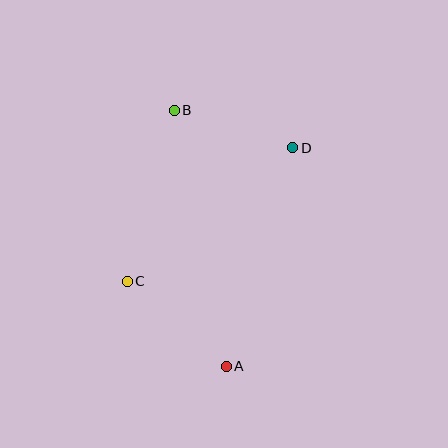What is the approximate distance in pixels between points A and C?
The distance between A and C is approximately 130 pixels.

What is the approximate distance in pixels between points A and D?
The distance between A and D is approximately 228 pixels.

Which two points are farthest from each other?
Points A and B are farthest from each other.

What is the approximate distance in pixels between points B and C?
The distance between B and C is approximately 177 pixels.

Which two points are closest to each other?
Points B and D are closest to each other.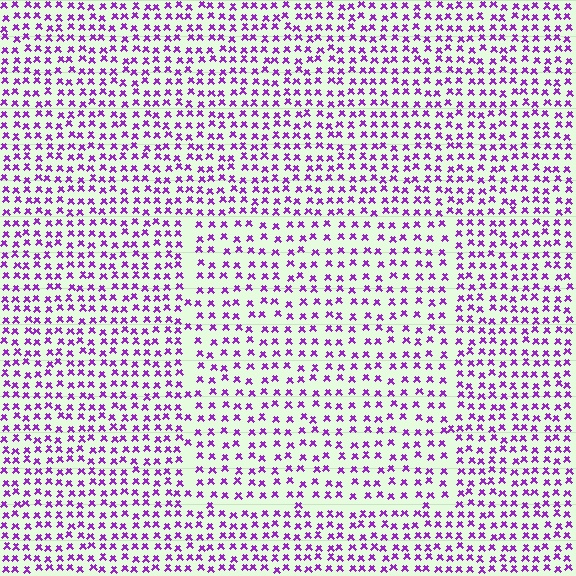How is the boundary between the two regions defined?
The boundary is defined by a change in element density (approximately 1.4x ratio). All elements are the same color, size, and shape.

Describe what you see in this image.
The image contains small purple elements arranged at two different densities. A rectangle-shaped region is visible where the elements are less densely packed than the surrounding area.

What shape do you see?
I see a rectangle.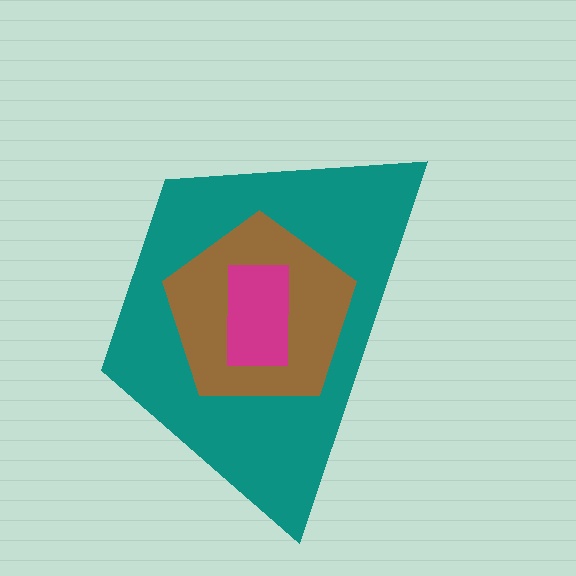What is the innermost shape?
The magenta rectangle.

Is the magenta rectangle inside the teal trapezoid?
Yes.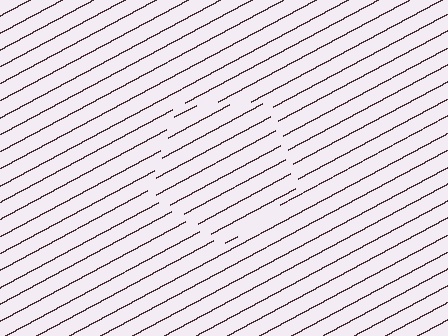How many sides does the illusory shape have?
5 sides — the line-ends trace a pentagon.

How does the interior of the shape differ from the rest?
The interior of the shape contains the same grating, shifted by half a period — the contour is defined by the phase discontinuity where line-ends from the inner and outer gratings abut.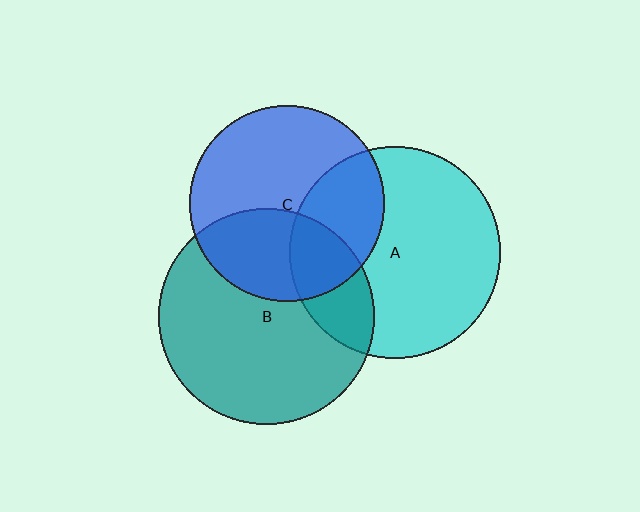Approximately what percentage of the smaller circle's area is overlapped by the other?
Approximately 20%.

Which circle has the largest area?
Circle B (teal).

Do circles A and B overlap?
Yes.